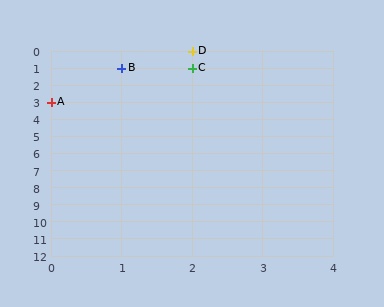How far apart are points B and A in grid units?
Points B and A are 1 column and 2 rows apart (about 2.2 grid units diagonally).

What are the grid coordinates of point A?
Point A is at grid coordinates (0, 3).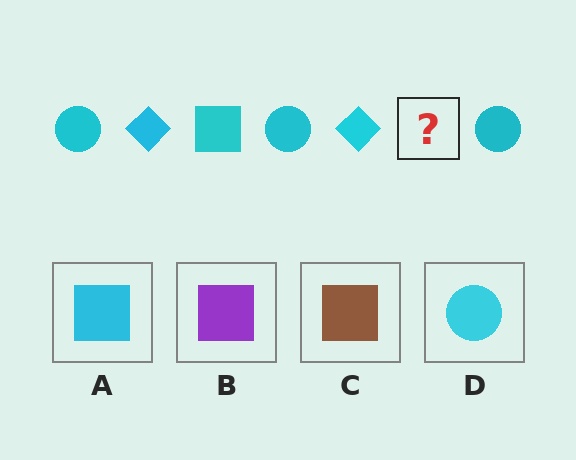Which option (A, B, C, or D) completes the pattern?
A.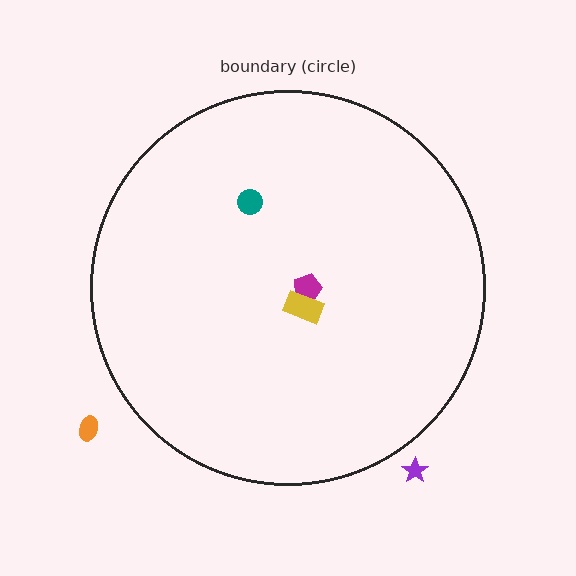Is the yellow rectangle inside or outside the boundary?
Inside.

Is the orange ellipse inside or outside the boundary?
Outside.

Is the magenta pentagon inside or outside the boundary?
Inside.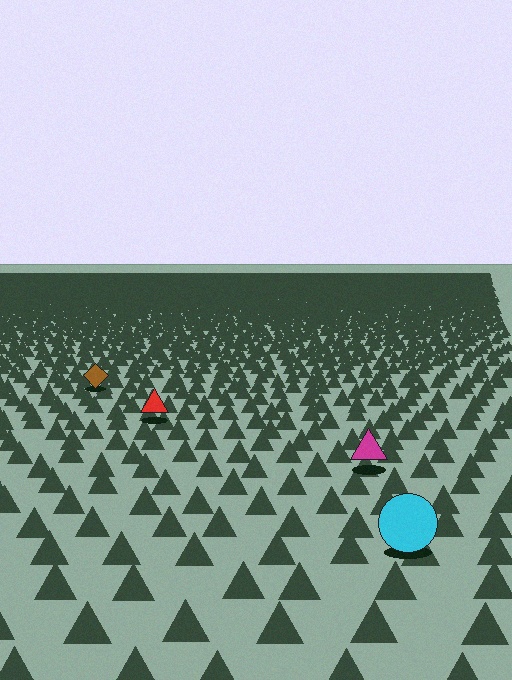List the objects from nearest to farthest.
From nearest to farthest: the cyan circle, the magenta triangle, the red triangle, the brown diamond.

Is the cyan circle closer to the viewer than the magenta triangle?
Yes. The cyan circle is closer — you can tell from the texture gradient: the ground texture is coarser near it.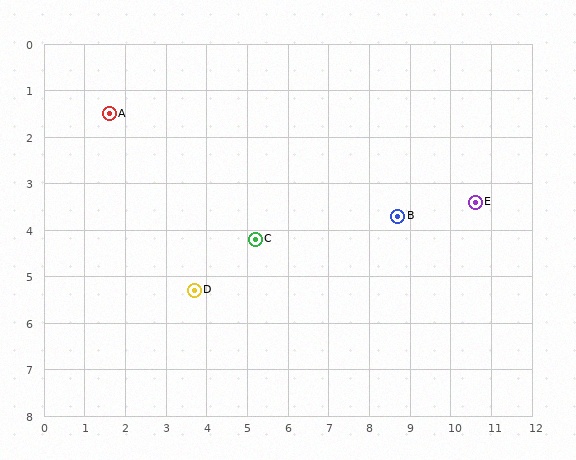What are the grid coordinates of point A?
Point A is at approximately (1.6, 1.5).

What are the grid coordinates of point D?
Point D is at approximately (3.7, 5.3).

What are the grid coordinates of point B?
Point B is at approximately (8.7, 3.7).